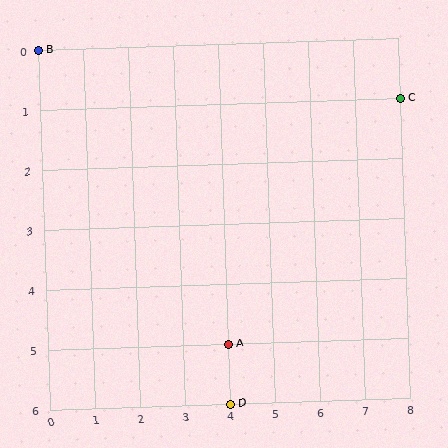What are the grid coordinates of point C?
Point C is at grid coordinates (8, 1).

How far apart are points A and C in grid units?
Points A and C are 4 columns and 4 rows apart (about 5.7 grid units diagonally).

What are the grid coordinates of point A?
Point A is at grid coordinates (4, 5).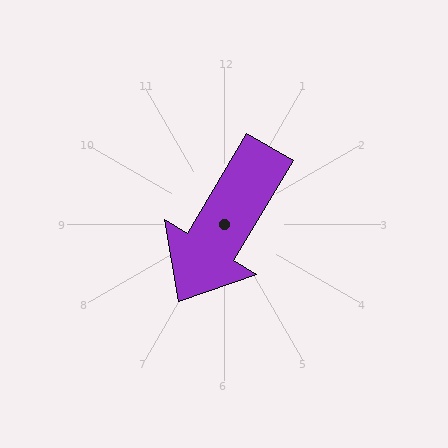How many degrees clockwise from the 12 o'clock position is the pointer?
Approximately 211 degrees.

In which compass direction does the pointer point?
Southwest.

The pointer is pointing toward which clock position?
Roughly 7 o'clock.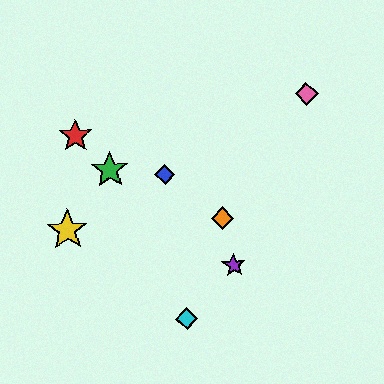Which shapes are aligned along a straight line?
The blue diamond, the yellow star, the pink diamond are aligned along a straight line.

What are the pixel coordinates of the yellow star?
The yellow star is at (67, 230).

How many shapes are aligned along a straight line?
3 shapes (the blue diamond, the yellow star, the pink diamond) are aligned along a straight line.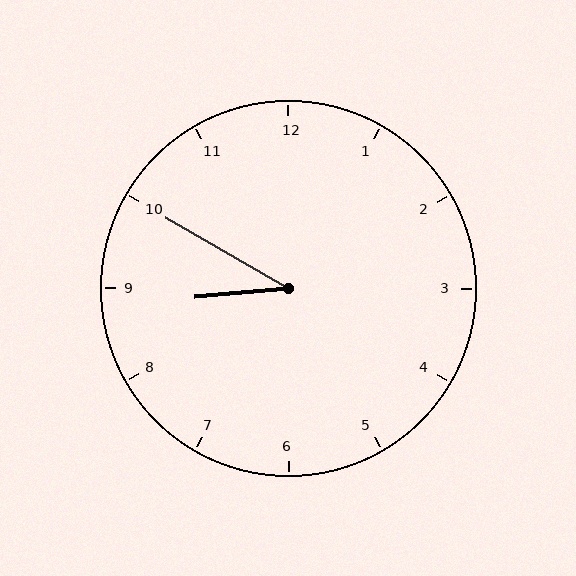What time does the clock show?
8:50.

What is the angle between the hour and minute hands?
Approximately 35 degrees.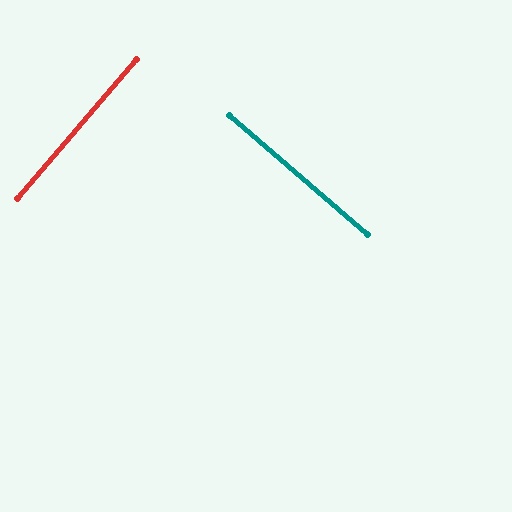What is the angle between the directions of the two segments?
Approximately 90 degrees.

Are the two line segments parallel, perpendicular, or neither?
Perpendicular — they meet at approximately 90°.